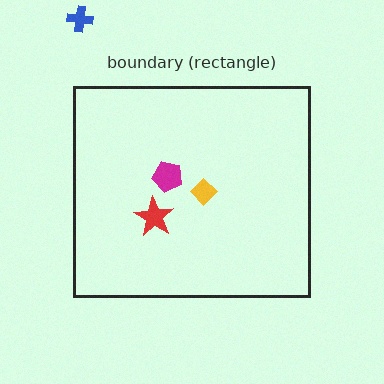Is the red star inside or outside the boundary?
Inside.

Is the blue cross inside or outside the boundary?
Outside.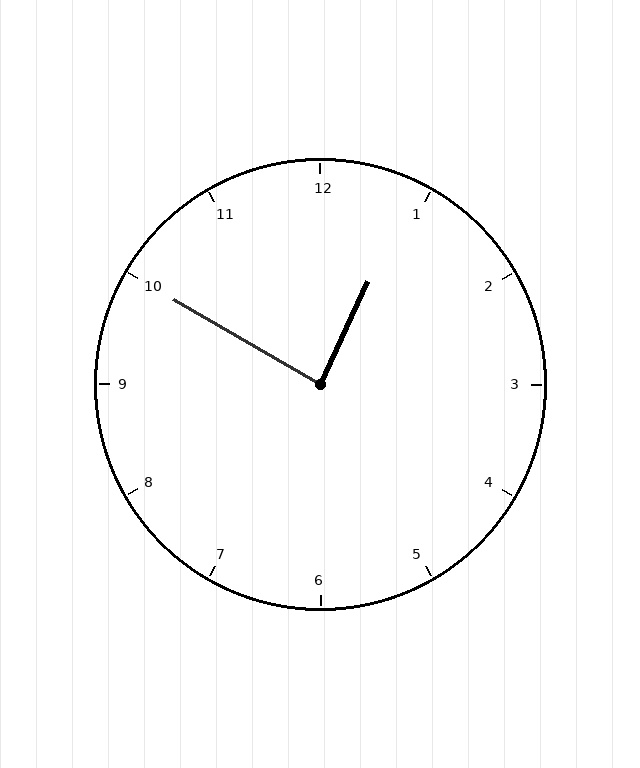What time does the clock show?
12:50.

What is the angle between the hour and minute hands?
Approximately 85 degrees.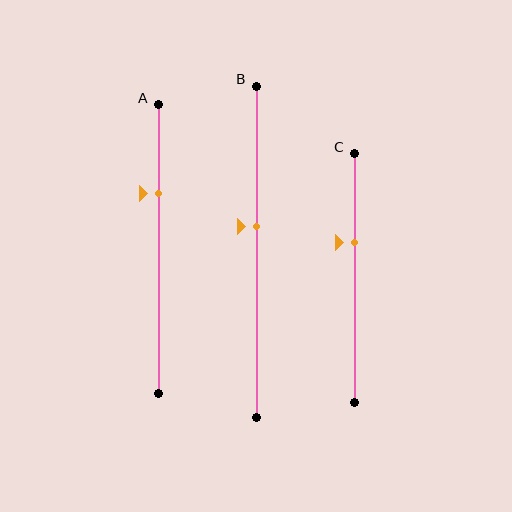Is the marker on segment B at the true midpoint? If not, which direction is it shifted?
No, the marker on segment B is shifted upward by about 8% of the segment length.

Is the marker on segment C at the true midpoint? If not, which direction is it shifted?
No, the marker on segment C is shifted upward by about 14% of the segment length.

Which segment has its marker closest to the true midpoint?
Segment B has its marker closest to the true midpoint.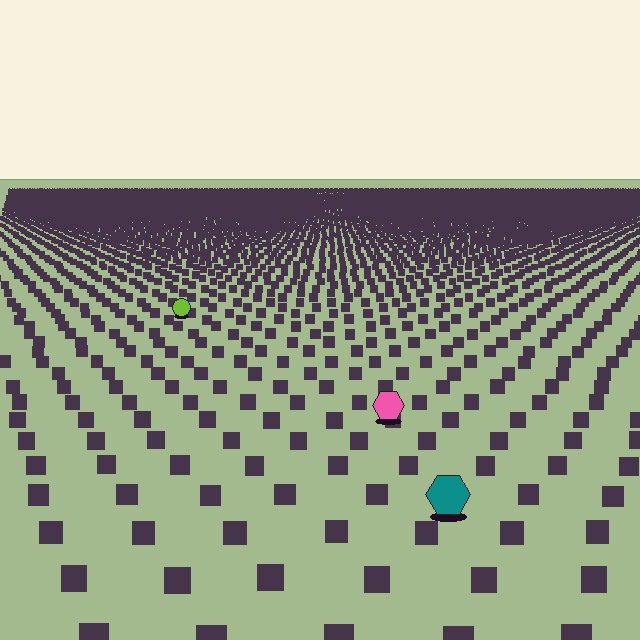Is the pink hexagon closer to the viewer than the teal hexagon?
No. The teal hexagon is closer — you can tell from the texture gradient: the ground texture is coarser near it.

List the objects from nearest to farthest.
From nearest to farthest: the teal hexagon, the pink hexagon, the lime circle.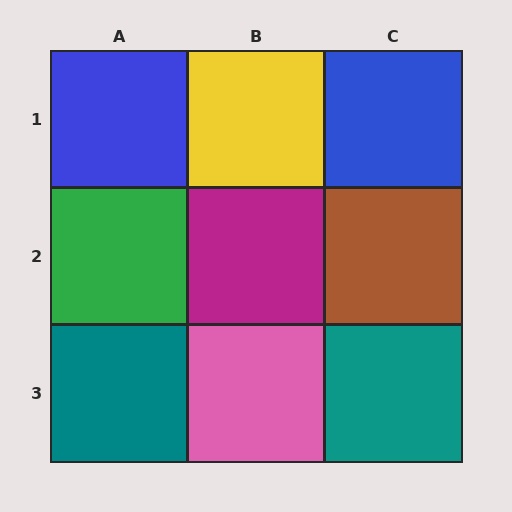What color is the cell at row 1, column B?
Yellow.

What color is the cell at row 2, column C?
Brown.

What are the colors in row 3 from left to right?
Teal, pink, teal.